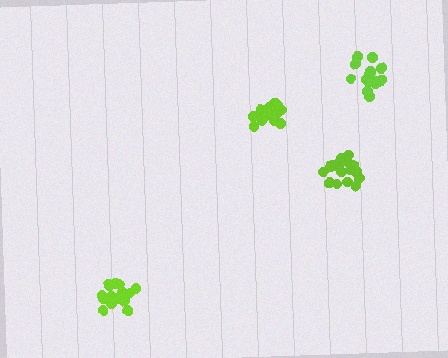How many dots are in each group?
Group 1: 19 dots, Group 2: 16 dots, Group 3: 17 dots, Group 4: 16 dots (68 total).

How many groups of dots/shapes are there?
There are 4 groups.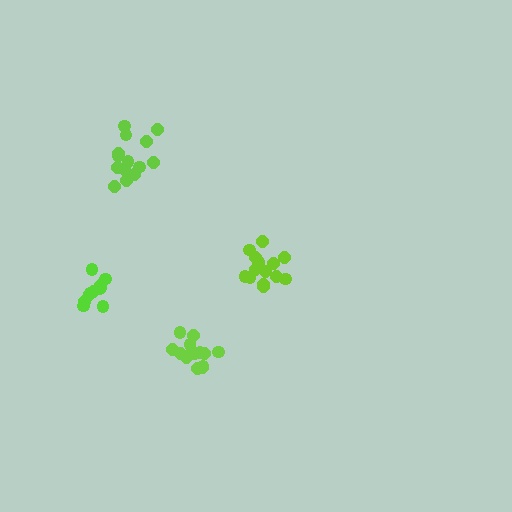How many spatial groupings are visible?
There are 4 spatial groupings.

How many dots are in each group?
Group 1: 14 dots, Group 2: 14 dots, Group 3: 11 dots, Group 4: 16 dots (55 total).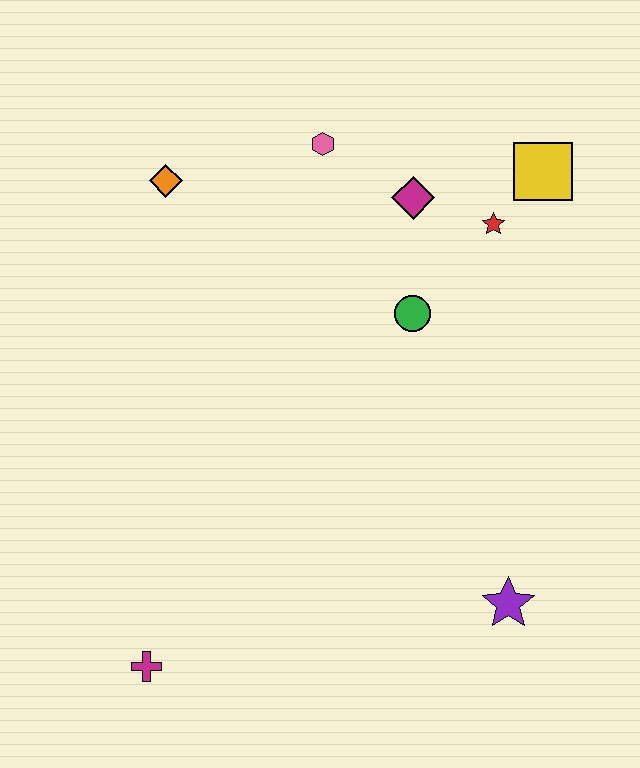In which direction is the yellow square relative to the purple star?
The yellow square is above the purple star.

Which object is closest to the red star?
The yellow square is closest to the red star.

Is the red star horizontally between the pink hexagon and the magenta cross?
No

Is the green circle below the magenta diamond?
Yes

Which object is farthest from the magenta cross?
The yellow square is farthest from the magenta cross.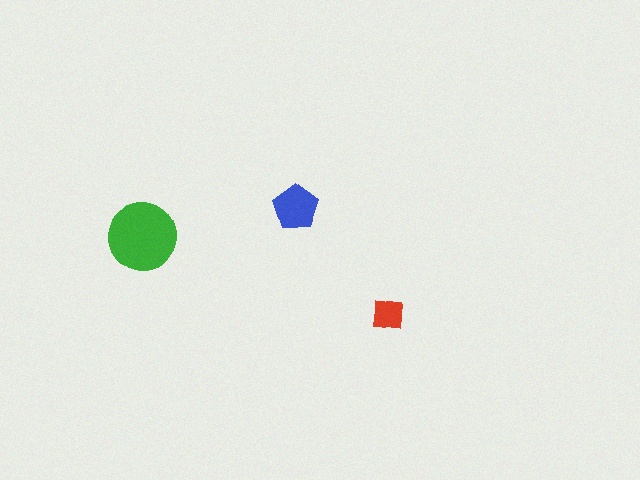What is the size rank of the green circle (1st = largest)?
1st.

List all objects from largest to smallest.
The green circle, the blue pentagon, the red square.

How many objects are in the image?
There are 3 objects in the image.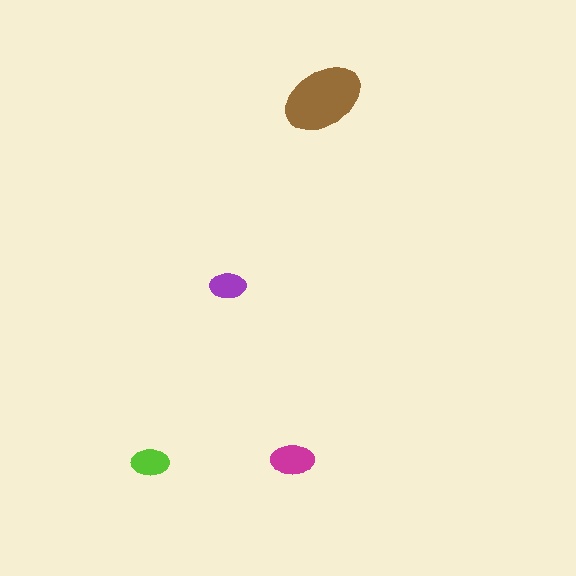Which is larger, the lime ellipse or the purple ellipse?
The lime one.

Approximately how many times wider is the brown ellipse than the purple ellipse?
About 2 times wider.